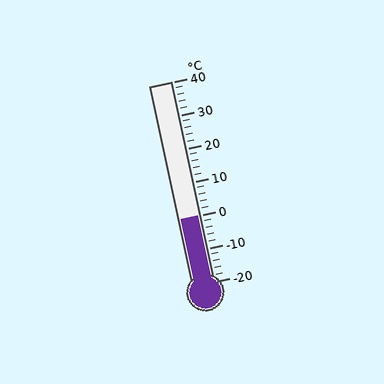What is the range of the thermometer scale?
The thermometer scale ranges from -20°C to 40°C.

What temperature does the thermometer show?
The thermometer shows approximately 0°C.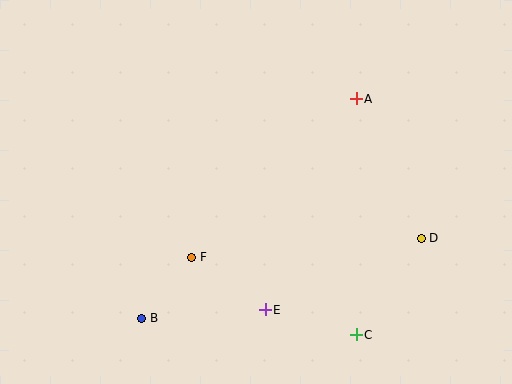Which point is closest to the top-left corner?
Point F is closest to the top-left corner.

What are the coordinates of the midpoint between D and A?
The midpoint between D and A is at (389, 169).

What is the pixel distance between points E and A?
The distance between E and A is 230 pixels.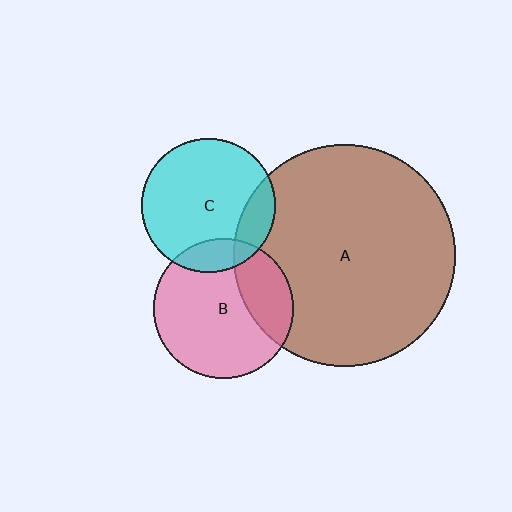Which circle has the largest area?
Circle A (brown).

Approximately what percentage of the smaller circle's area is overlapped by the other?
Approximately 25%.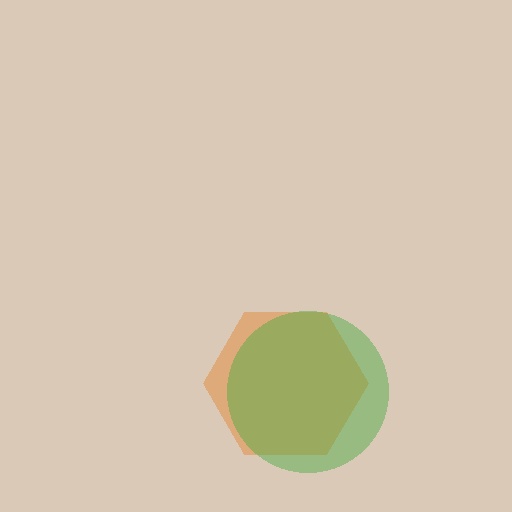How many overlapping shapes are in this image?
There are 2 overlapping shapes in the image.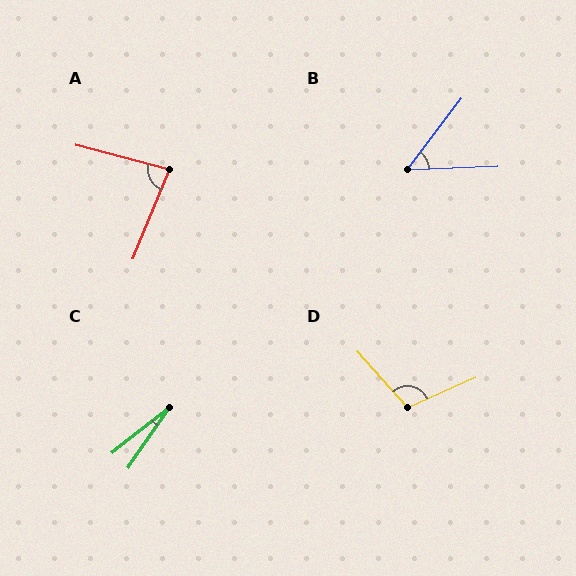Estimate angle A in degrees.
Approximately 82 degrees.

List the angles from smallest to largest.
C (18°), B (50°), A (82°), D (108°).